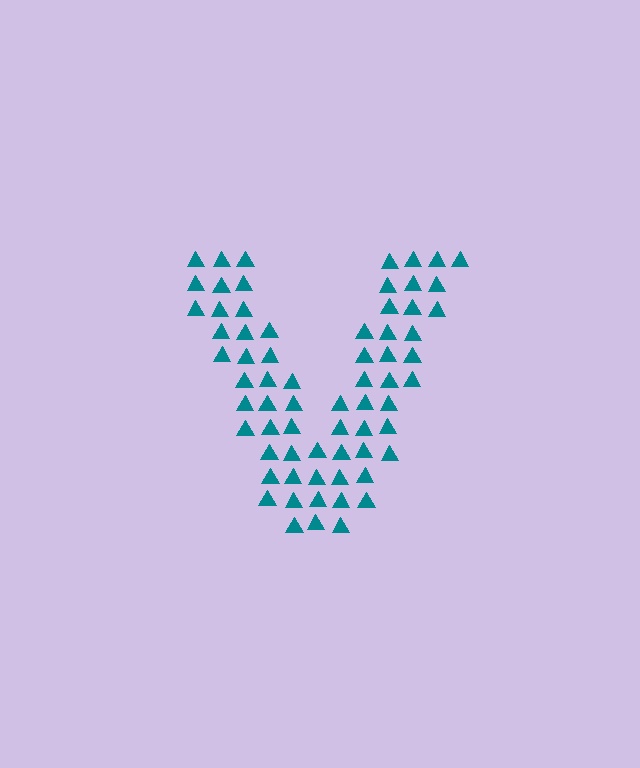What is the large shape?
The large shape is the letter V.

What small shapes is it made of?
It is made of small triangles.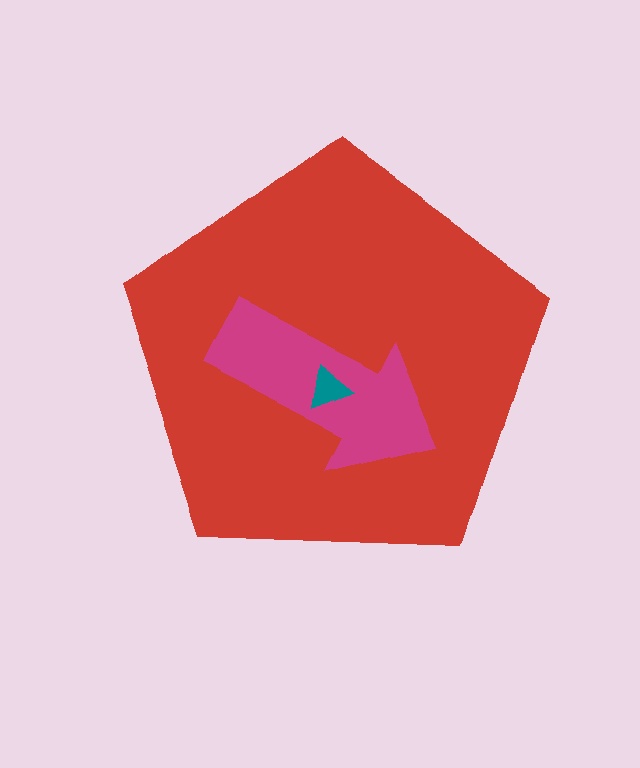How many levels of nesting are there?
3.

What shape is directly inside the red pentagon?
The magenta arrow.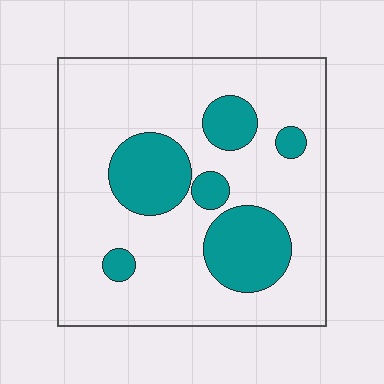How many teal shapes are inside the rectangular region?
6.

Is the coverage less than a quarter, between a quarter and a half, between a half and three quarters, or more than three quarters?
Less than a quarter.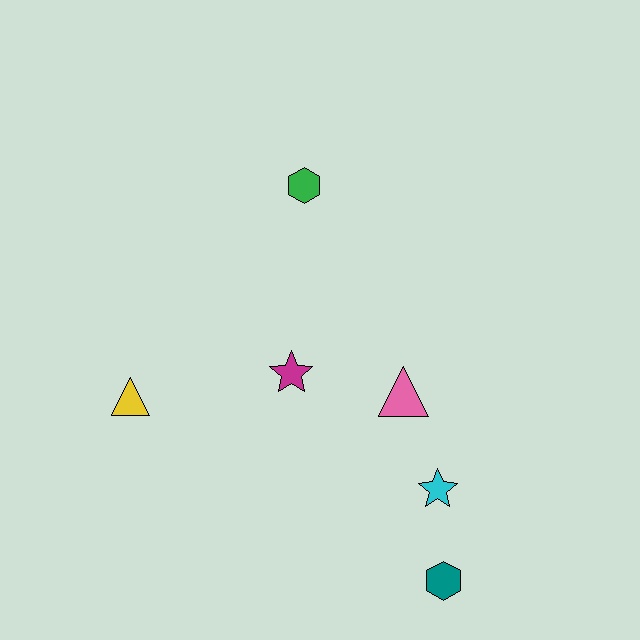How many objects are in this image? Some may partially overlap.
There are 6 objects.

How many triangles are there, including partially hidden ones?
There are 2 triangles.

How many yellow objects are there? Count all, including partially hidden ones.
There is 1 yellow object.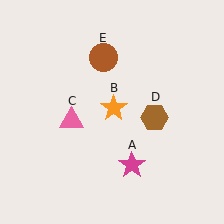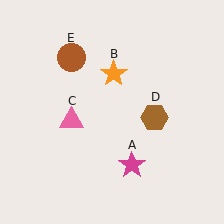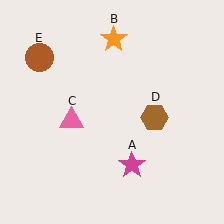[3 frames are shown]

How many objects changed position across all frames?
2 objects changed position: orange star (object B), brown circle (object E).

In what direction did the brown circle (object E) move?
The brown circle (object E) moved left.